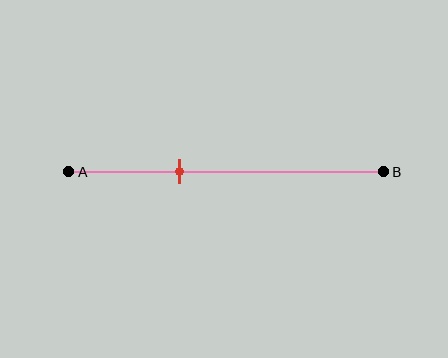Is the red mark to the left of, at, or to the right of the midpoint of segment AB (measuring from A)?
The red mark is to the left of the midpoint of segment AB.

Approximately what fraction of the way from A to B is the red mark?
The red mark is approximately 35% of the way from A to B.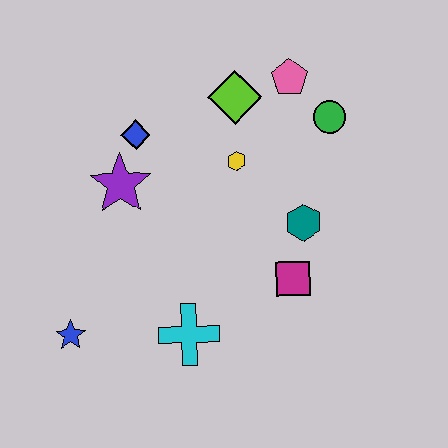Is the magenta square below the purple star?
Yes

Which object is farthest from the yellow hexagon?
The blue star is farthest from the yellow hexagon.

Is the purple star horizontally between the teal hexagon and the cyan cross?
No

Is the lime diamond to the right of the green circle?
No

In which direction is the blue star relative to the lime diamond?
The blue star is below the lime diamond.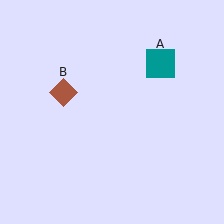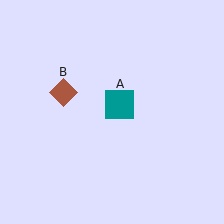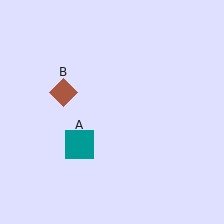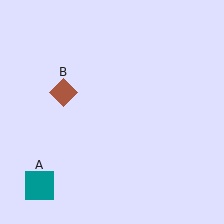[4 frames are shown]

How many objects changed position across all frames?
1 object changed position: teal square (object A).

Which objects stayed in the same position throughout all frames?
Brown diamond (object B) remained stationary.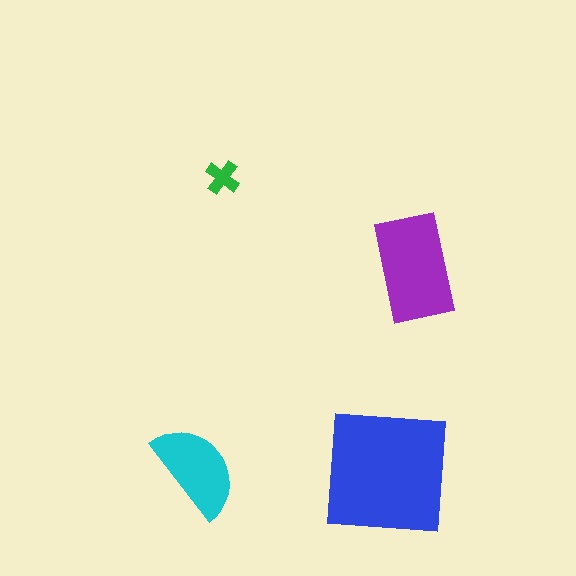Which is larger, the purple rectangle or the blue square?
The blue square.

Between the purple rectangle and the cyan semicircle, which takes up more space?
The purple rectangle.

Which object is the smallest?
The green cross.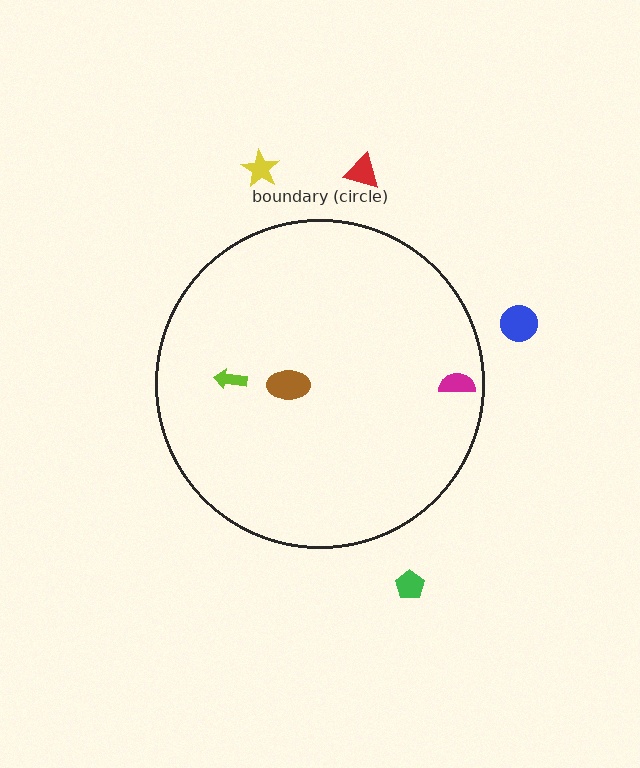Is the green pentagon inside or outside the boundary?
Outside.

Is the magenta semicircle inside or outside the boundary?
Inside.